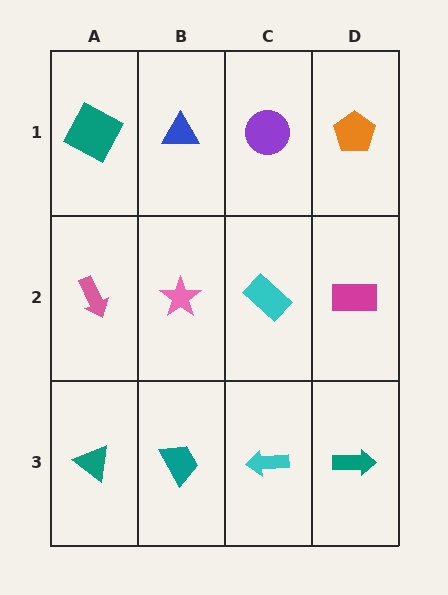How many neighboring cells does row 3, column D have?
2.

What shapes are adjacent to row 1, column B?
A pink star (row 2, column B), a teal square (row 1, column A), a purple circle (row 1, column C).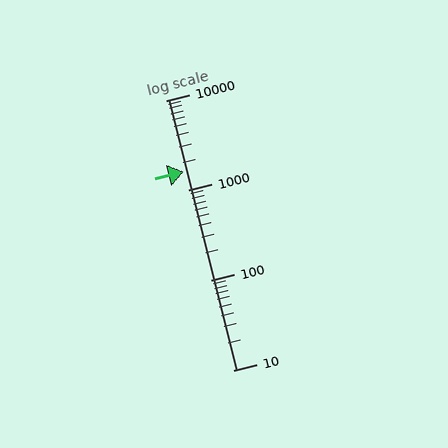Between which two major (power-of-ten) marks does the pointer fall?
The pointer is between 1000 and 10000.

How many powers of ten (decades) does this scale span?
The scale spans 3 decades, from 10 to 10000.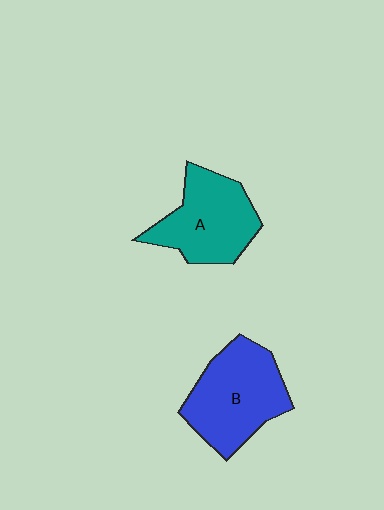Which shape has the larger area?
Shape B (blue).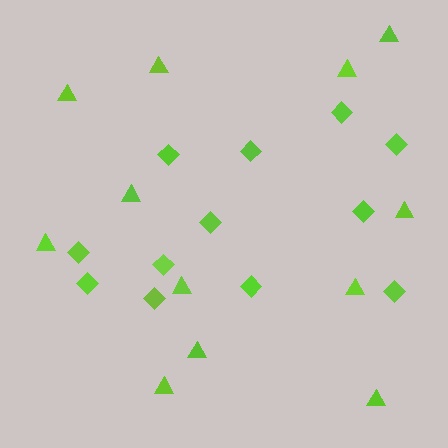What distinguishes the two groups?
There are 2 groups: one group of triangles (12) and one group of diamonds (12).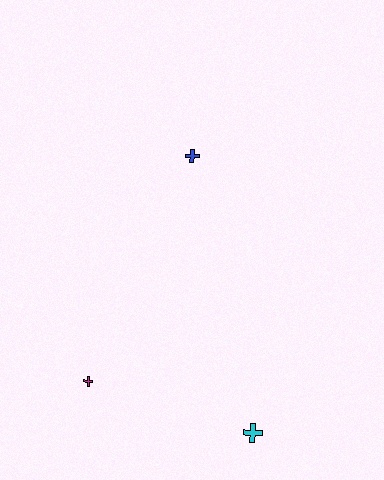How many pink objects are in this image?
There are no pink objects.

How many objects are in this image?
There are 3 objects.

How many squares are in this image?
There are no squares.